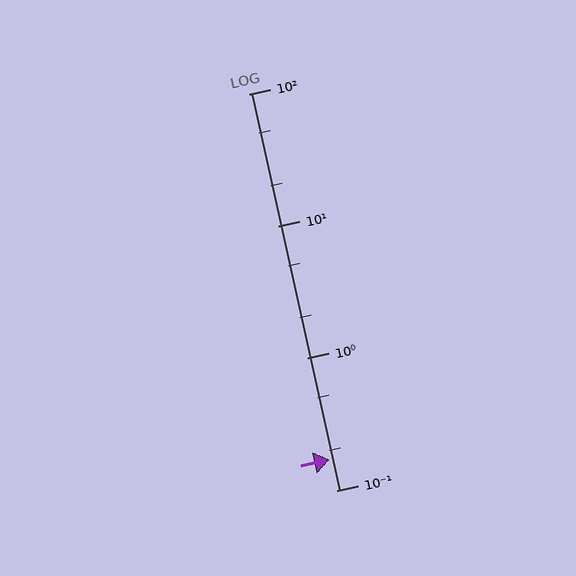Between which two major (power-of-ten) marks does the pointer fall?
The pointer is between 0.1 and 1.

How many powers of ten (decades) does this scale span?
The scale spans 3 decades, from 0.1 to 100.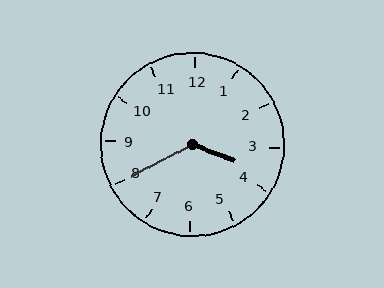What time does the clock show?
3:40.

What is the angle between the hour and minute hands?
Approximately 130 degrees.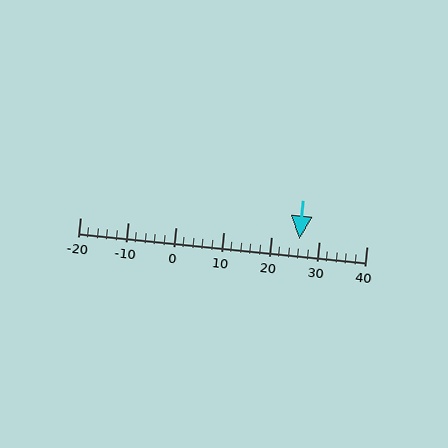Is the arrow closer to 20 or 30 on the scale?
The arrow is closer to 30.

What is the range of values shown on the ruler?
The ruler shows values from -20 to 40.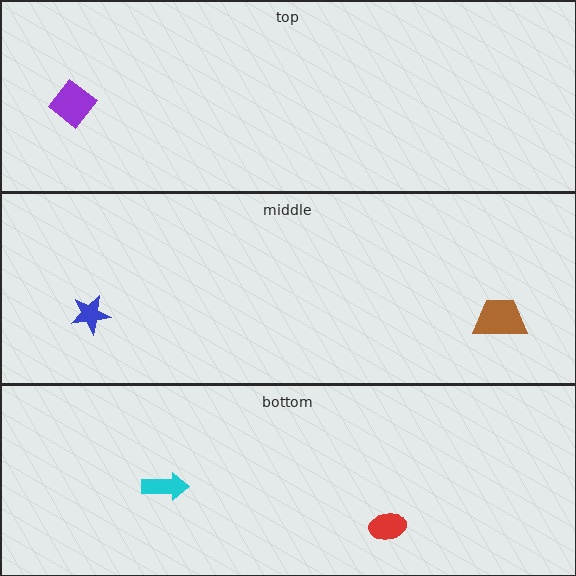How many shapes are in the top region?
1.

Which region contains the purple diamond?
The top region.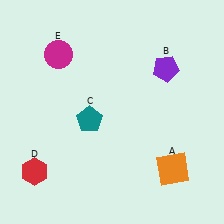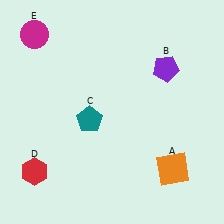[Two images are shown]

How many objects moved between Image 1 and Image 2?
1 object moved between the two images.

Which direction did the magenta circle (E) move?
The magenta circle (E) moved left.